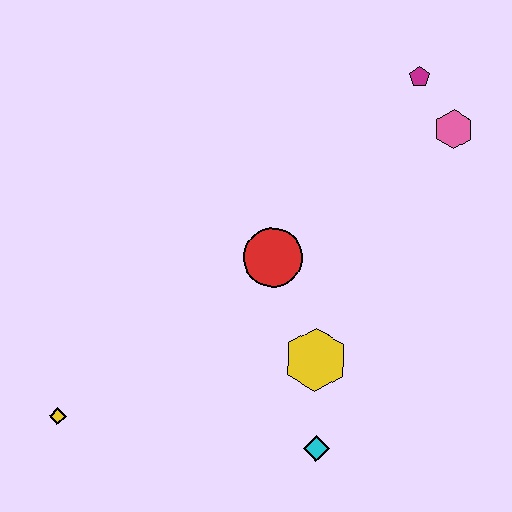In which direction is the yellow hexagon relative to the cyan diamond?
The yellow hexagon is above the cyan diamond.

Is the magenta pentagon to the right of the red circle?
Yes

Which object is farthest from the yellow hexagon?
The magenta pentagon is farthest from the yellow hexagon.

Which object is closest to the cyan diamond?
The yellow hexagon is closest to the cyan diamond.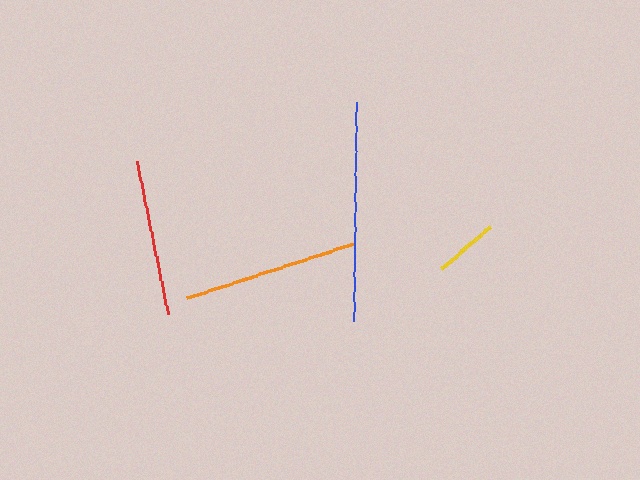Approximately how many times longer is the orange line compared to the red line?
The orange line is approximately 1.1 times the length of the red line.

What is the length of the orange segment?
The orange segment is approximately 177 pixels long.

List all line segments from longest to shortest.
From longest to shortest: blue, orange, red, yellow.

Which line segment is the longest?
The blue line is the longest at approximately 218 pixels.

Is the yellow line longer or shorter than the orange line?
The orange line is longer than the yellow line.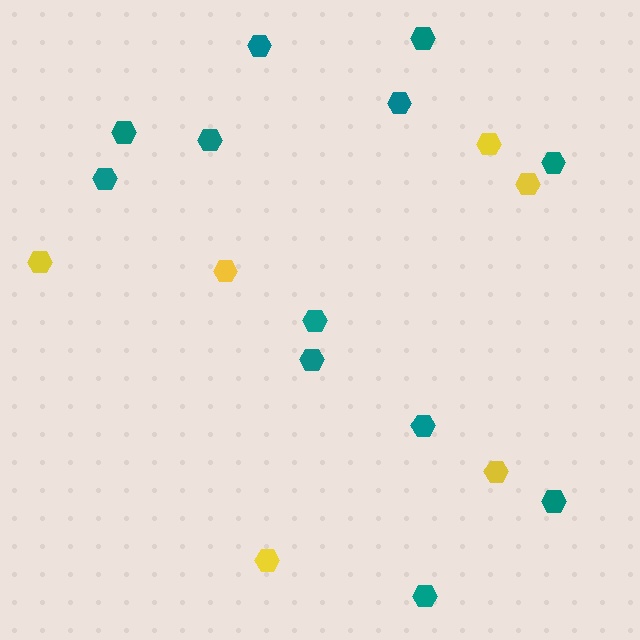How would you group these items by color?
There are 2 groups: one group of yellow hexagons (6) and one group of teal hexagons (12).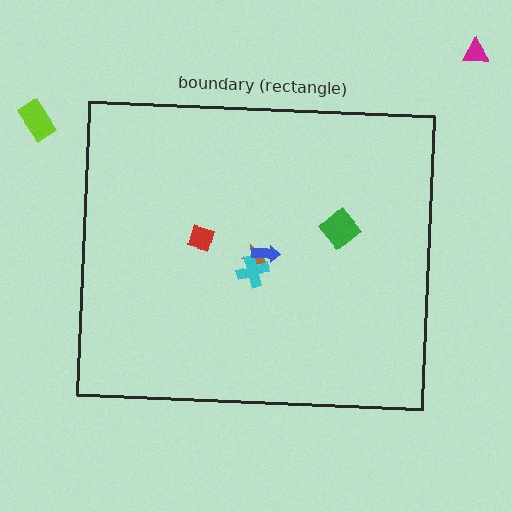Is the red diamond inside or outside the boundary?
Inside.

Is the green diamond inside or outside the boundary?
Inside.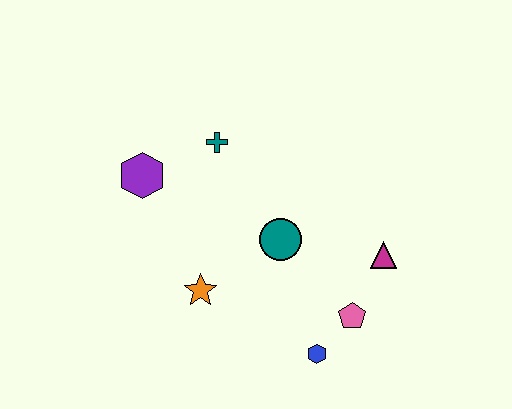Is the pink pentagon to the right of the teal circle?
Yes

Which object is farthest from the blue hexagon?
The purple hexagon is farthest from the blue hexagon.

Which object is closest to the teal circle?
The orange star is closest to the teal circle.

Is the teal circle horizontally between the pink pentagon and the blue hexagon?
No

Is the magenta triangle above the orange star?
Yes